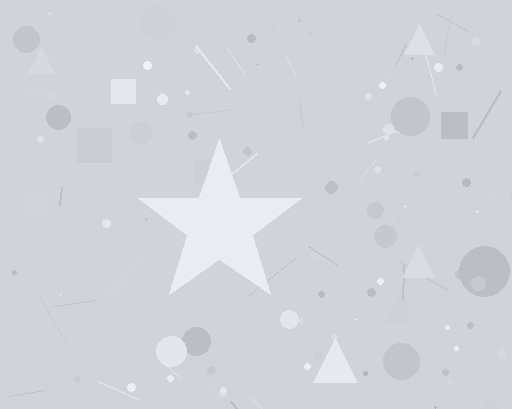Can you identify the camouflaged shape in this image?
The camouflaged shape is a star.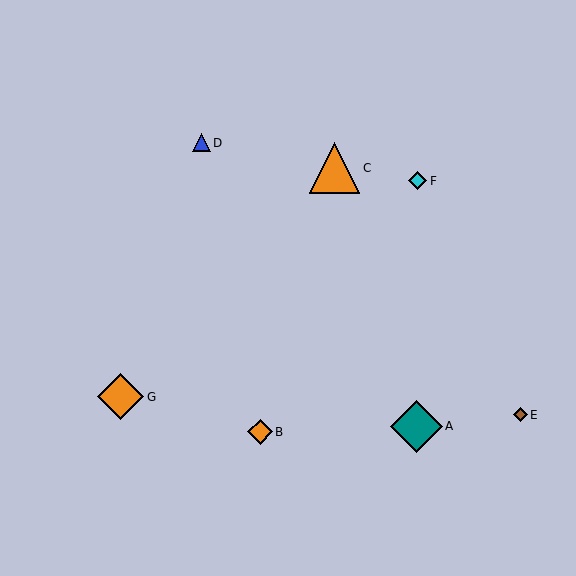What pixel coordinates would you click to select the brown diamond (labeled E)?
Click at (520, 415) to select the brown diamond E.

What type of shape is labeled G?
Shape G is an orange diamond.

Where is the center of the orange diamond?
The center of the orange diamond is at (121, 397).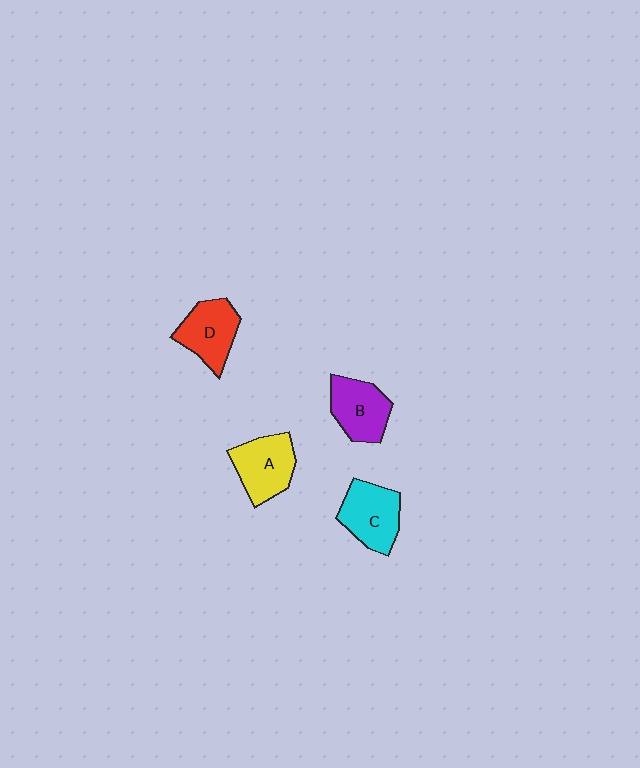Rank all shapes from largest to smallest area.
From largest to smallest: C (cyan), A (yellow), D (red), B (purple).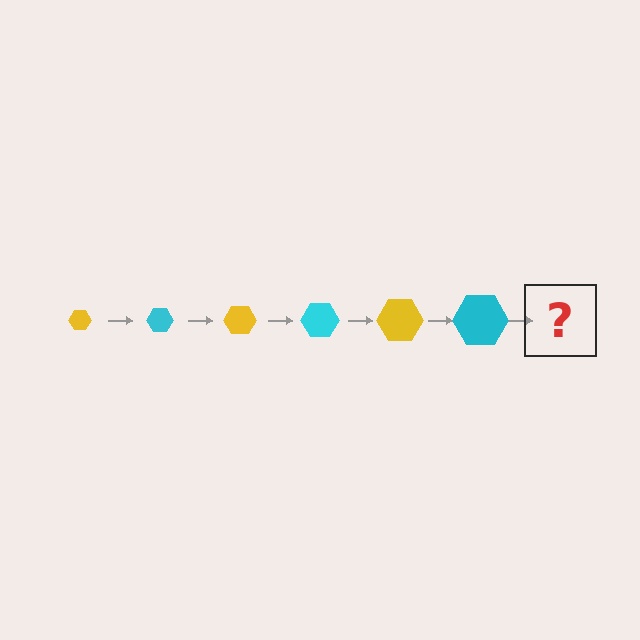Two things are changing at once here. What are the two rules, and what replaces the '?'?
The two rules are that the hexagon grows larger each step and the color cycles through yellow and cyan. The '?' should be a yellow hexagon, larger than the previous one.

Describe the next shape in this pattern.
It should be a yellow hexagon, larger than the previous one.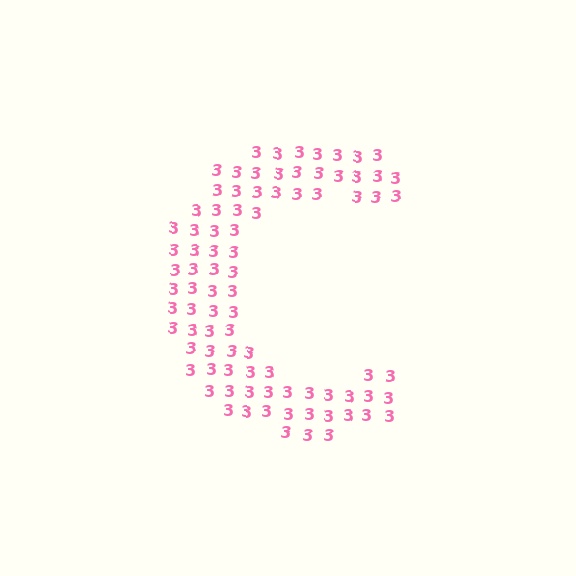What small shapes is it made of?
It is made of small digit 3's.